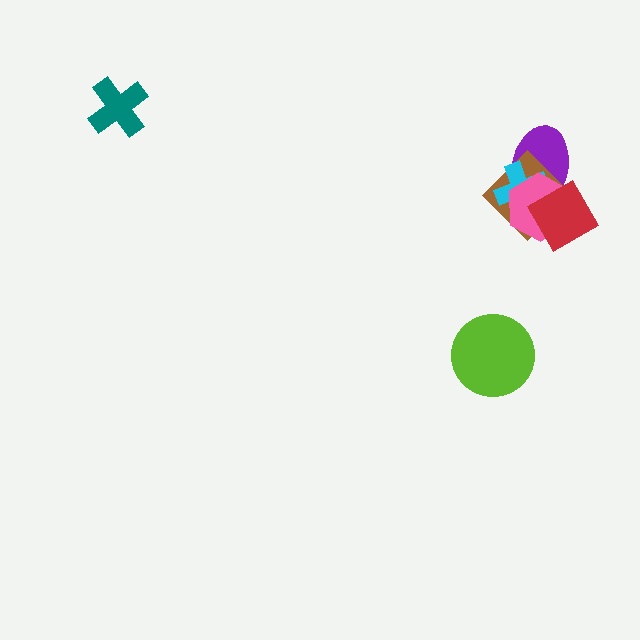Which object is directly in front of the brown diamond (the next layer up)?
The cyan cross is directly in front of the brown diamond.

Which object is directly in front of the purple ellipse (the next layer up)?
The brown diamond is directly in front of the purple ellipse.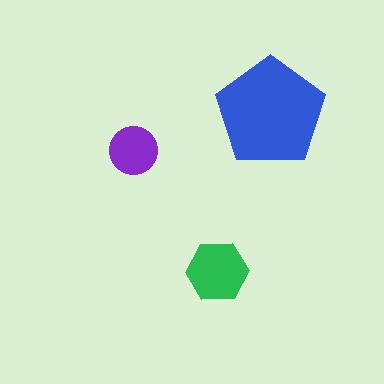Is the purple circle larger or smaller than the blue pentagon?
Smaller.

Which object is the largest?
The blue pentagon.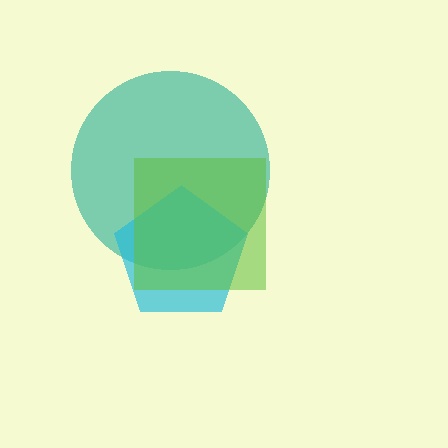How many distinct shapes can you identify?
There are 3 distinct shapes: a teal circle, a cyan pentagon, a lime square.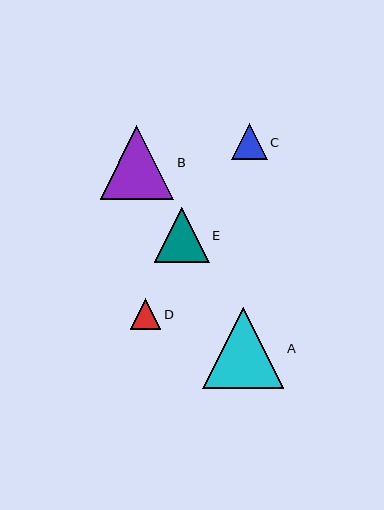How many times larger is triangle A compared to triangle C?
Triangle A is approximately 2.3 times the size of triangle C.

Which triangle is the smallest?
Triangle D is the smallest with a size of approximately 31 pixels.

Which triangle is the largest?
Triangle A is the largest with a size of approximately 81 pixels.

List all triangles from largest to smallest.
From largest to smallest: A, B, E, C, D.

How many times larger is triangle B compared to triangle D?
Triangle B is approximately 2.4 times the size of triangle D.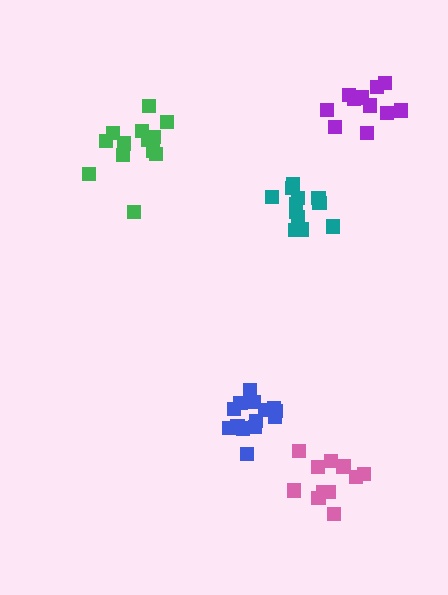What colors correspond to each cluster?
The clusters are colored: green, teal, blue, pink, purple.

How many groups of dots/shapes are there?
There are 5 groups.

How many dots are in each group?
Group 1: 13 dots, Group 2: 12 dots, Group 3: 14 dots, Group 4: 11 dots, Group 5: 11 dots (61 total).